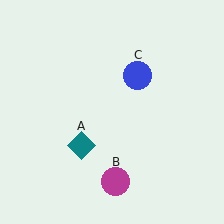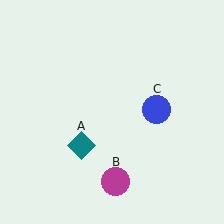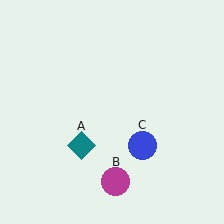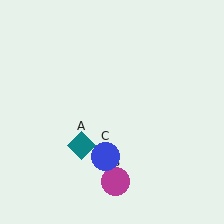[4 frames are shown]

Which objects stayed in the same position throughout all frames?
Teal diamond (object A) and magenta circle (object B) remained stationary.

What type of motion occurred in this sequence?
The blue circle (object C) rotated clockwise around the center of the scene.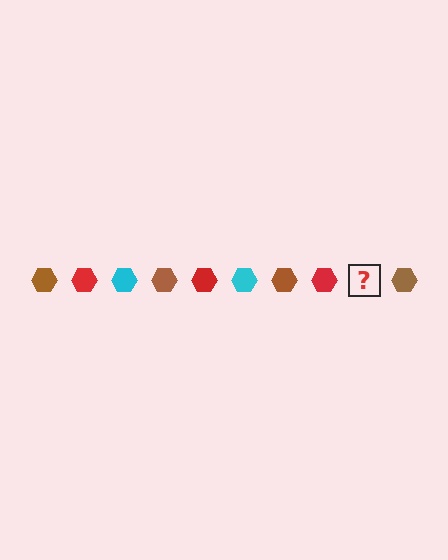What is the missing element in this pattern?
The missing element is a cyan hexagon.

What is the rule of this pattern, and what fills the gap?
The rule is that the pattern cycles through brown, red, cyan hexagons. The gap should be filled with a cyan hexagon.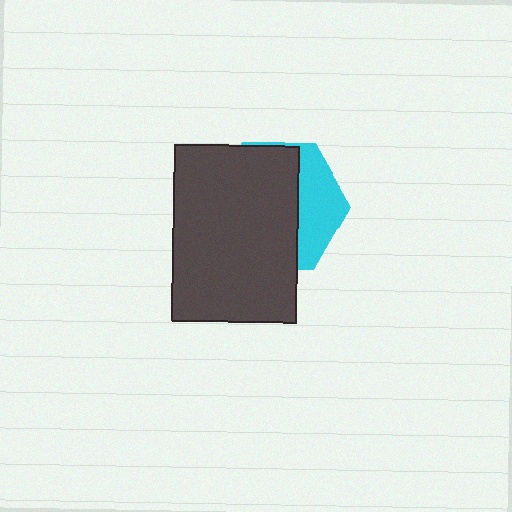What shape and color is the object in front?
The object in front is a dark gray rectangle.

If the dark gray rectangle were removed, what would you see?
You would see the complete cyan hexagon.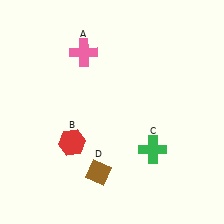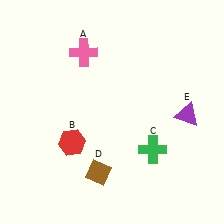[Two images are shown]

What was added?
A purple triangle (E) was added in Image 2.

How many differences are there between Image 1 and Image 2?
There is 1 difference between the two images.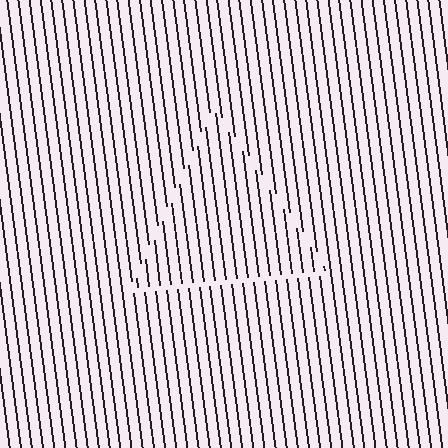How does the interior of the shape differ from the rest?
The interior of the shape contains the same grating, shifted by half a period — the contour is defined by the phase discontinuity where line-ends from the inner and outer gratings abut.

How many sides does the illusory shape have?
3 sides — the line-ends trace a triangle.